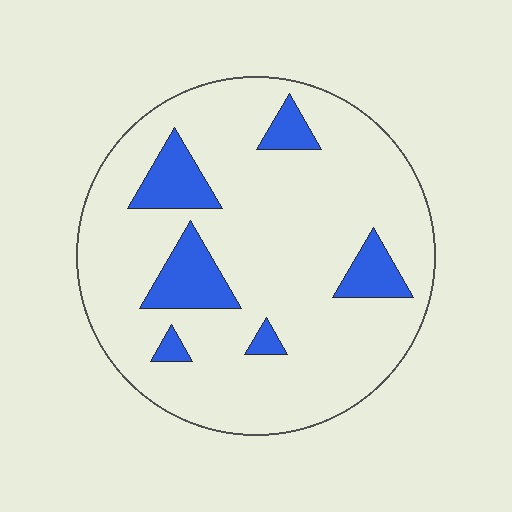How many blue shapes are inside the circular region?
6.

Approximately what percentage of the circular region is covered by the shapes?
Approximately 15%.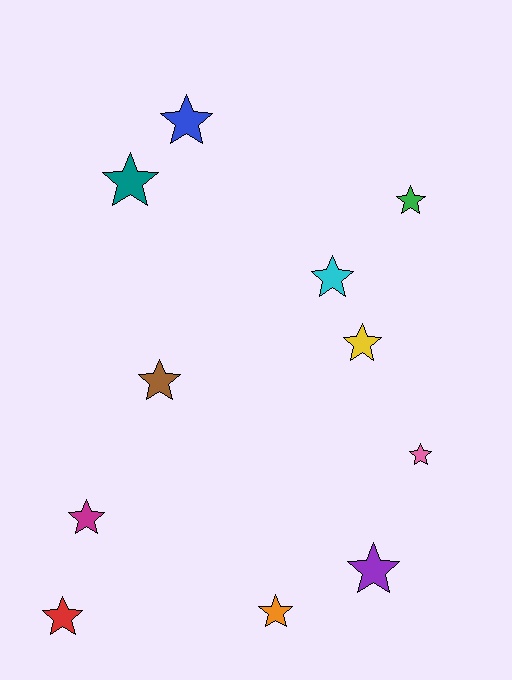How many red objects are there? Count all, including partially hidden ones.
There is 1 red object.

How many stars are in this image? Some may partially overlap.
There are 11 stars.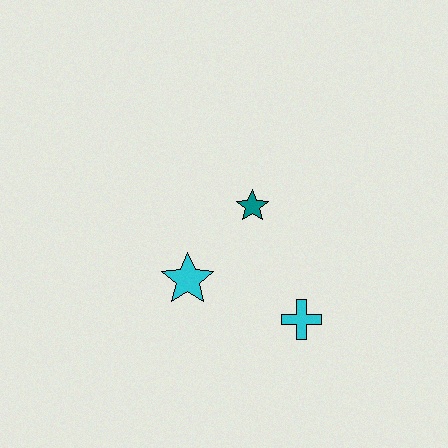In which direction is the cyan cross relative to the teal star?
The cyan cross is below the teal star.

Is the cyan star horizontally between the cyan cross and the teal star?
No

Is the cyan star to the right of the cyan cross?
No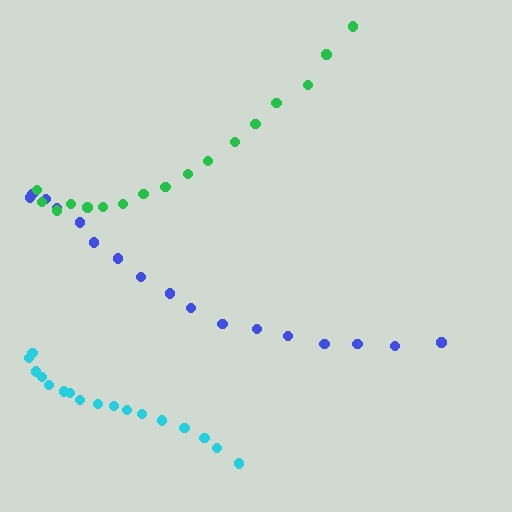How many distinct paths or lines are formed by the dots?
There are 3 distinct paths.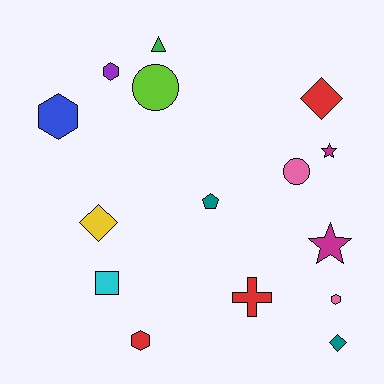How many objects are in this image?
There are 15 objects.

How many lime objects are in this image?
There is 1 lime object.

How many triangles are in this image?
There is 1 triangle.